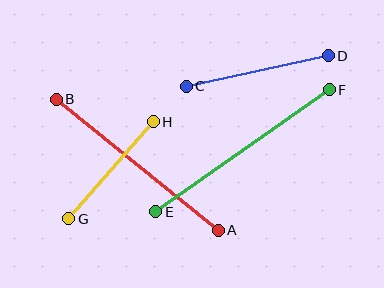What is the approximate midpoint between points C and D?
The midpoint is at approximately (257, 71) pixels.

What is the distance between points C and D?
The distance is approximately 146 pixels.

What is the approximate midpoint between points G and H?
The midpoint is at approximately (111, 170) pixels.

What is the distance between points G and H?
The distance is approximately 129 pixels.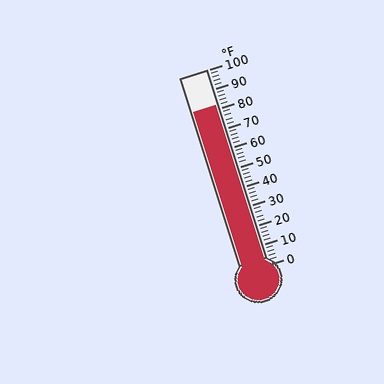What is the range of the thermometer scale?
The thermometer scale ranges from 0°F to 100°F.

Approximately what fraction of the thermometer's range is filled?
The thermometer is filled to approximately 80% of its range.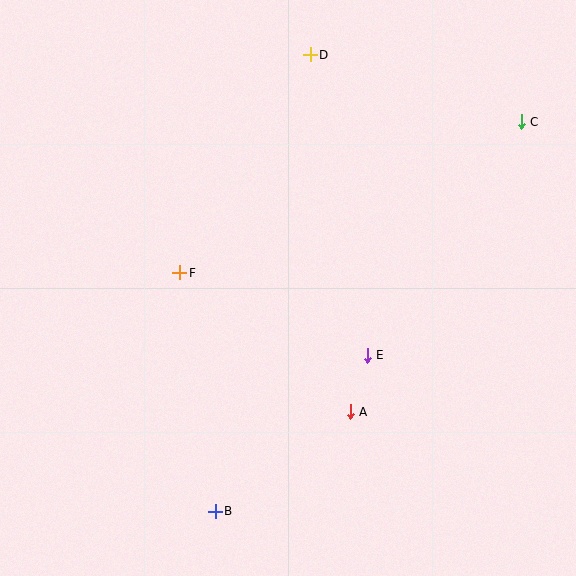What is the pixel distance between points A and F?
The distance between A and F is 220 pixels.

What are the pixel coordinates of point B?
Point B is at (215, 511).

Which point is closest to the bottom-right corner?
Point A is closest to the bottom-right corner.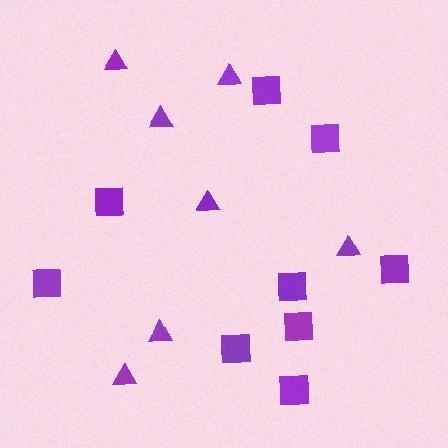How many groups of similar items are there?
There are 2 groups: one group of triangles (7) and one group of squares (9).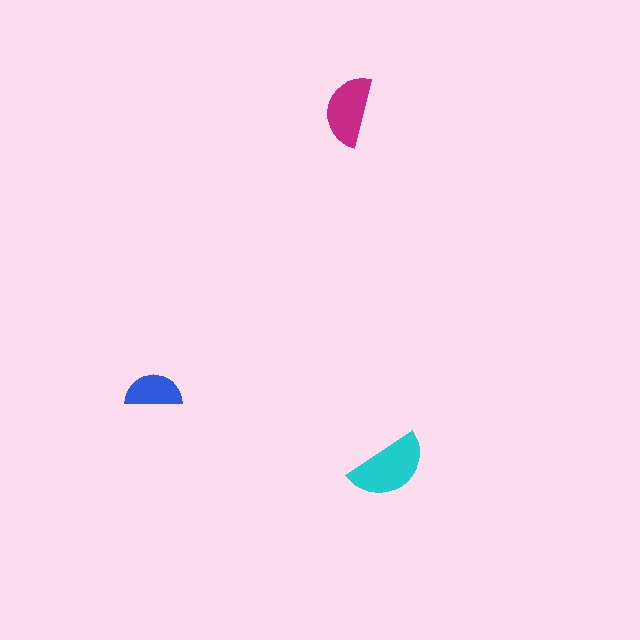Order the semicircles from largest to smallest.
the cyan one, the magenta one, the blue one.